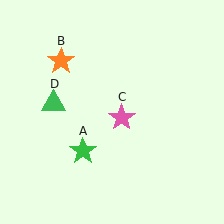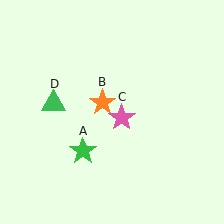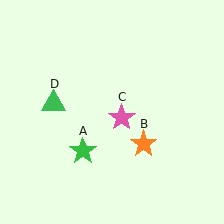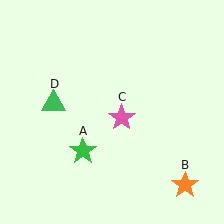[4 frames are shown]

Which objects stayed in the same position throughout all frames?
Green star (object A) and pink star (object C) and green triangle (object D) remained stationary.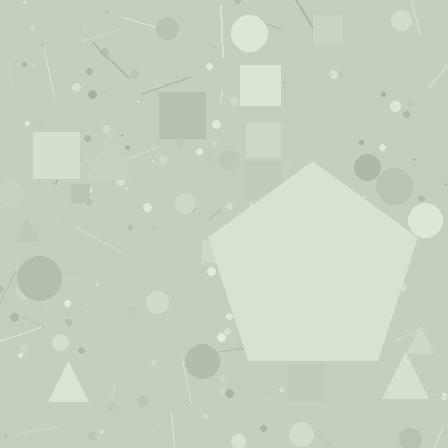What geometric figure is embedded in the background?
A pentagon is embedded in the background.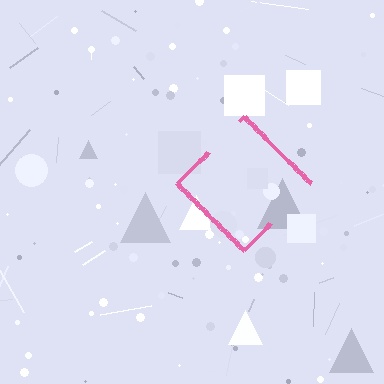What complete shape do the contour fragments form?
The contour fragments form a diamond.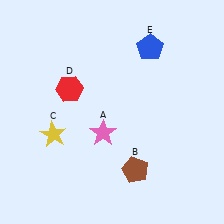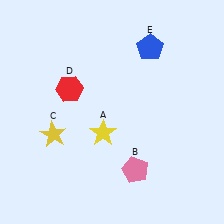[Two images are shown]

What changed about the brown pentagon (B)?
In Image 1, B is brown. In Image 2, it changed to pink.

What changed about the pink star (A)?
In Image 1, A is pink. In Image 2, it changed to yellow.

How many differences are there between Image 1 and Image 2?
There are 2 differences between the two images.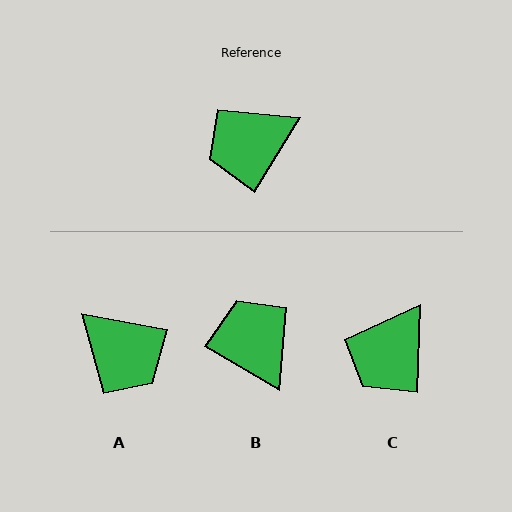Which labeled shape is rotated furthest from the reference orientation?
A, about 111 degrees away.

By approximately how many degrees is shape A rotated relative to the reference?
Approximately 111 degrees counter-clockwise.